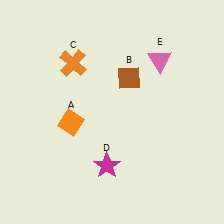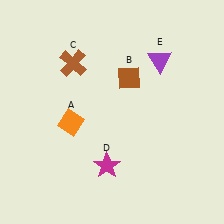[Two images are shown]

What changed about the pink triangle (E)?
In Image 1, E is pink. In Image 2, it changed to purple.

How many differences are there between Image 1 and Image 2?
There are 2 differences between the two images.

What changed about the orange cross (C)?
In Image 1, C is orange. In Image 2, it changed to brown.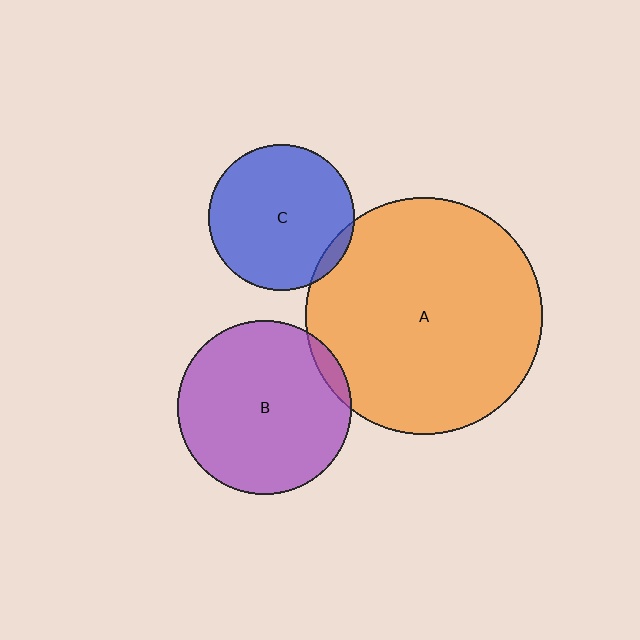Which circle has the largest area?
Circle A (orange).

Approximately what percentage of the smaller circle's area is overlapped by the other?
Approximately 5%.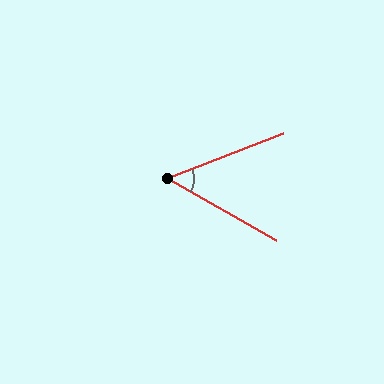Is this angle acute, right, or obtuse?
It is acute.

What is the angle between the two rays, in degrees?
Approximately 51 degrees.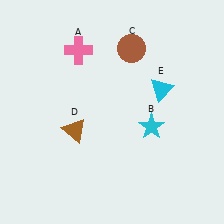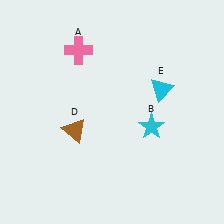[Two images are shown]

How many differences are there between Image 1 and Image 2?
There is 1 difference between the two images.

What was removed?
The brown circle (C) was removed in Image 2.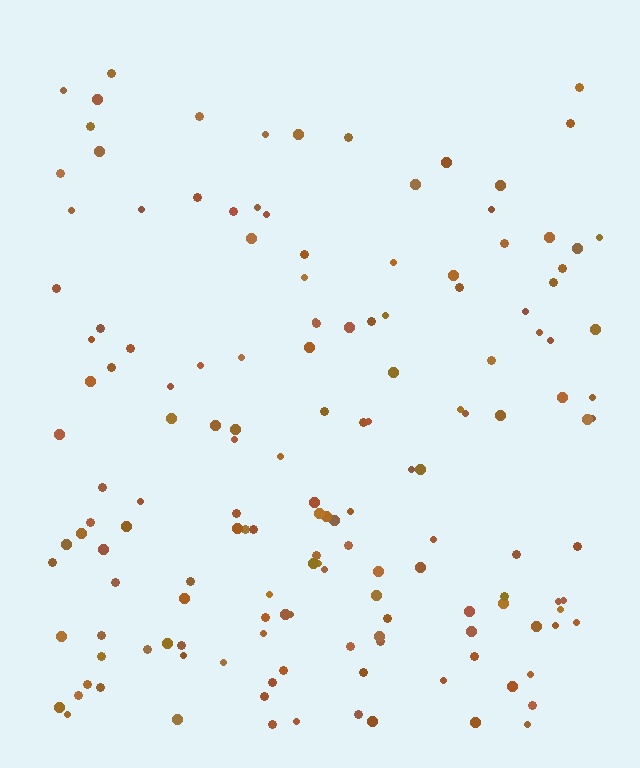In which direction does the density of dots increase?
From top to bottom, with the bottom side densest.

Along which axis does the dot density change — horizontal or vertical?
Vertical.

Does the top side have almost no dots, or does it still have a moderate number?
Still a moderate number, just noticeably fewer than the bottom.